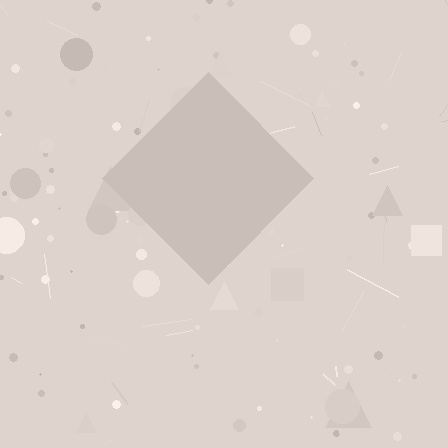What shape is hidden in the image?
A diamond is hidden in the image.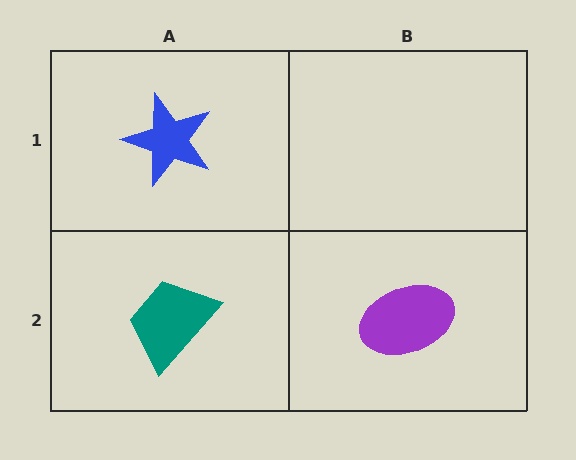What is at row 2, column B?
A purple ellipse.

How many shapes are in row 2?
2 shapes.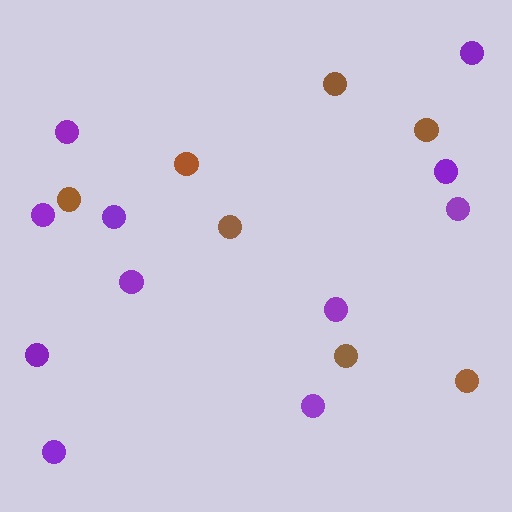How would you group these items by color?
There are 2 groups: one group of brown circles (7) and one group of purple circles (11).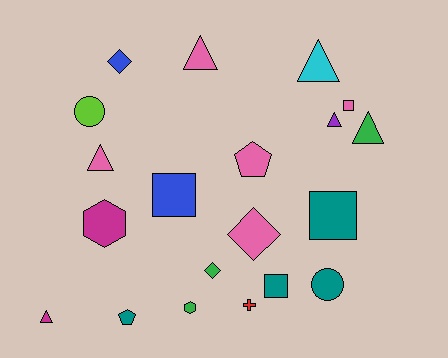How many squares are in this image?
There are 4 squares.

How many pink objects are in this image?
There are 5 pink objects.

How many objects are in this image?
There are 20 objects.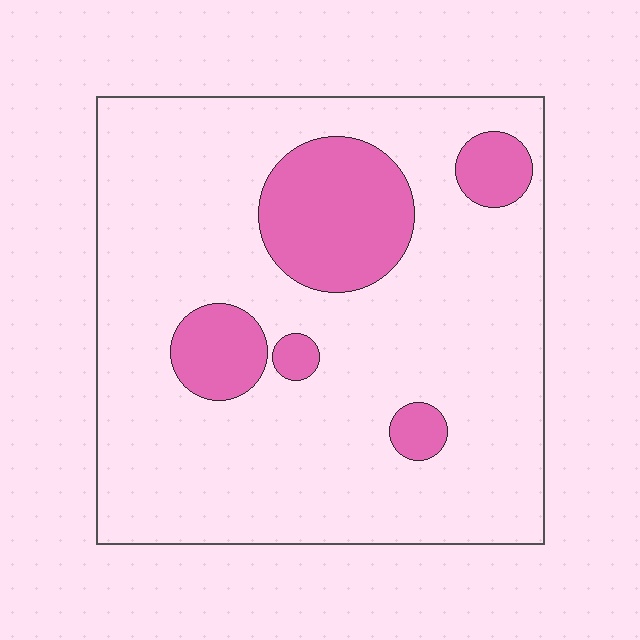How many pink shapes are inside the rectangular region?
5.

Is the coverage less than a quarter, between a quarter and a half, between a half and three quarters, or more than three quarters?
Less than a quarter.